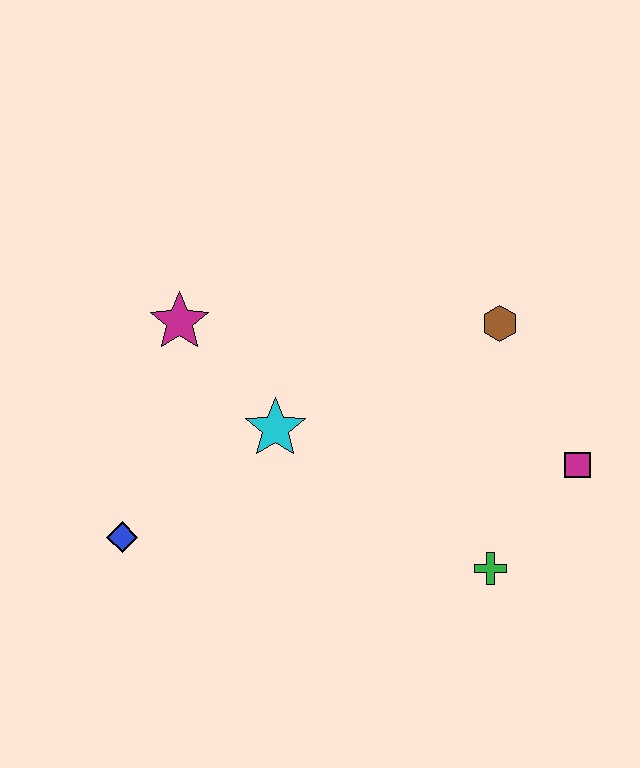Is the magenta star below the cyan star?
No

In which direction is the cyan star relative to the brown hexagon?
The cyan star is to the left of the brown hexagon.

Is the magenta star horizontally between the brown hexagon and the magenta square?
No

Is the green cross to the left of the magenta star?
No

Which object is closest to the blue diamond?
The cyan star is closest to the blue diamond.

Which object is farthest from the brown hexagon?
The blue diamond is farthest from the brown hexagon.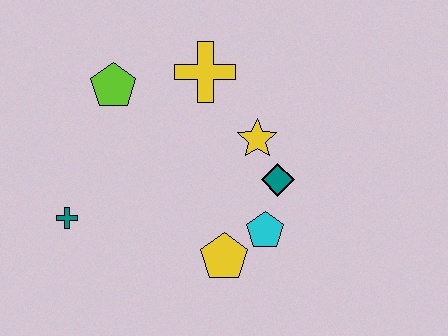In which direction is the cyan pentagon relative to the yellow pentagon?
The cyan pentagon is to the right of the yellow pentagon.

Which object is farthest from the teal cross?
The teal diamond is farthest from the teal cross.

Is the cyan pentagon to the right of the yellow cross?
Yes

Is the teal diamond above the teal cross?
Yes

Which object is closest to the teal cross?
The lime pentagon is closest to the teal cross.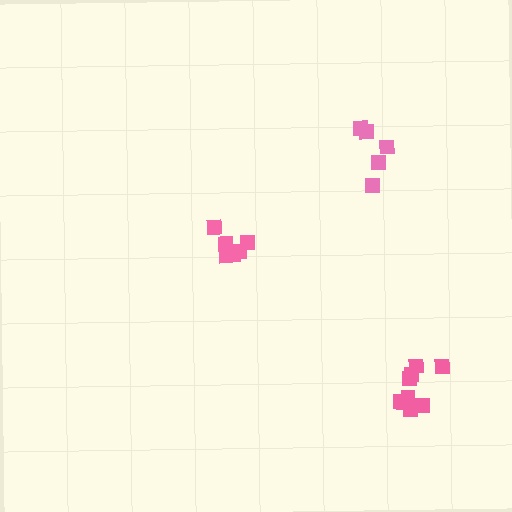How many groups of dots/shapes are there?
There are 3 groups.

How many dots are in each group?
Group 1: 6 dots, Group 2: 9 dots, Group 3: 5 dots (20 total).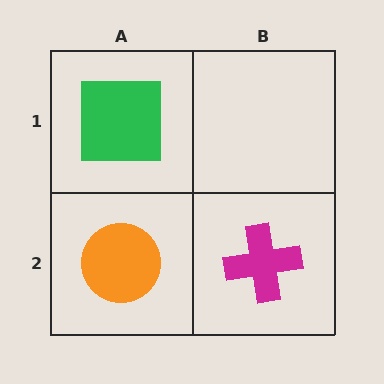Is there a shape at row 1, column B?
No, that cell is empty.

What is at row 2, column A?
An orange circle.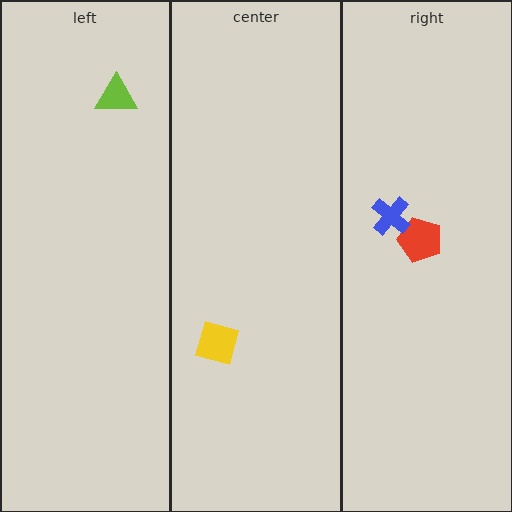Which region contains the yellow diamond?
The center region.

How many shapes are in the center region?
1.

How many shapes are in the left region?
1.